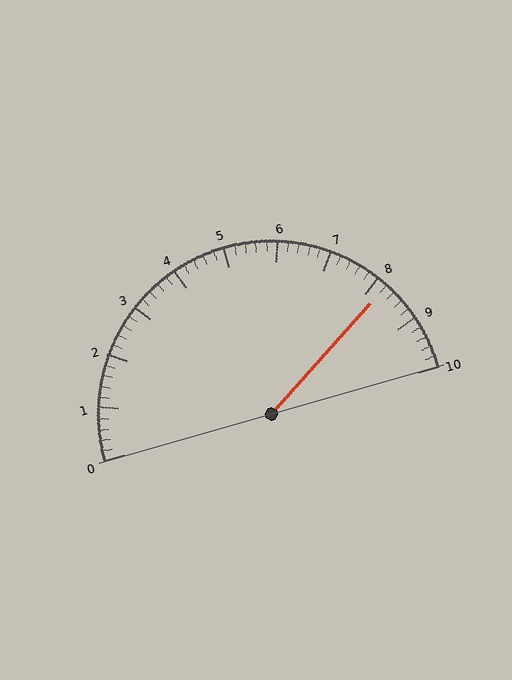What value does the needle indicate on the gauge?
The needle indicates approximately 8.2.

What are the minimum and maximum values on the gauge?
The gauge ranges from 0 to 10.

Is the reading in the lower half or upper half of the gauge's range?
The reading is in the upper half of the range (0 to 10).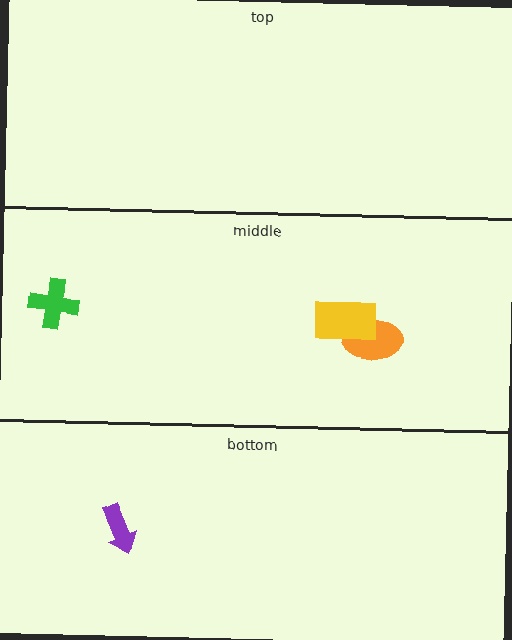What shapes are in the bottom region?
The purple arrow.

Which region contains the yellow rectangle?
The middle region.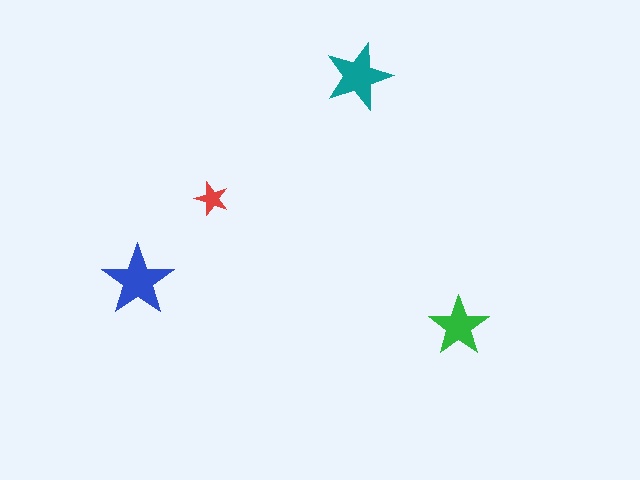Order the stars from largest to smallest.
the blue one, the teal one, the green one, the red one.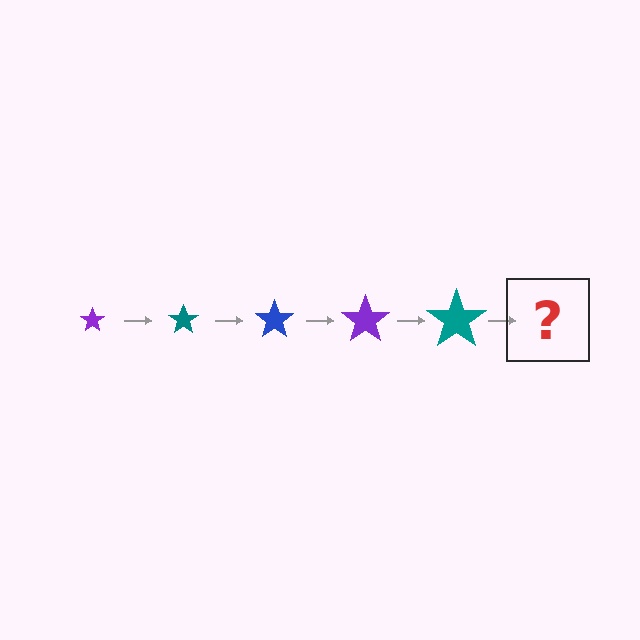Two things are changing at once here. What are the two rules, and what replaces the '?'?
The two rules are that the star grows larger each step and the color cycles through purple, teal, and blue. The '?' should be a blue star, larger than the previous one.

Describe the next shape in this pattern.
It should be a blue star, larger than the previous one.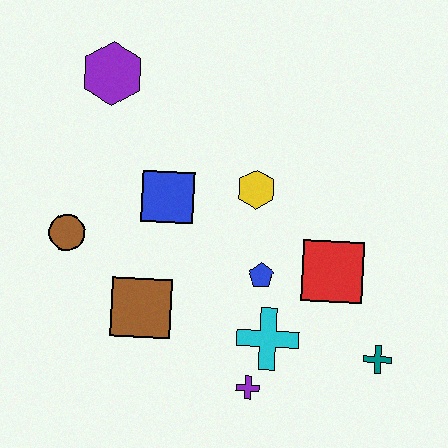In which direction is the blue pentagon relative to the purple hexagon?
The blue pentagon is below the purple hexagon.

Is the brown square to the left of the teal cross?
Yes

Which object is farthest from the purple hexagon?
The teal cross is farthest from the purple hexagon.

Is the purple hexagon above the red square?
Yes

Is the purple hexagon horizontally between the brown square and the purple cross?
No